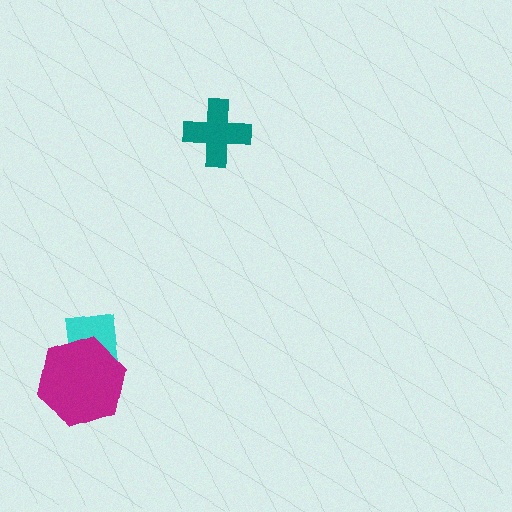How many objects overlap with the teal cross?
0 objects overlap with the teal cross.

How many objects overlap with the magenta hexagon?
1 object overlaps with the magenta hexagon.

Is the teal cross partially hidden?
No, no other shape covers it.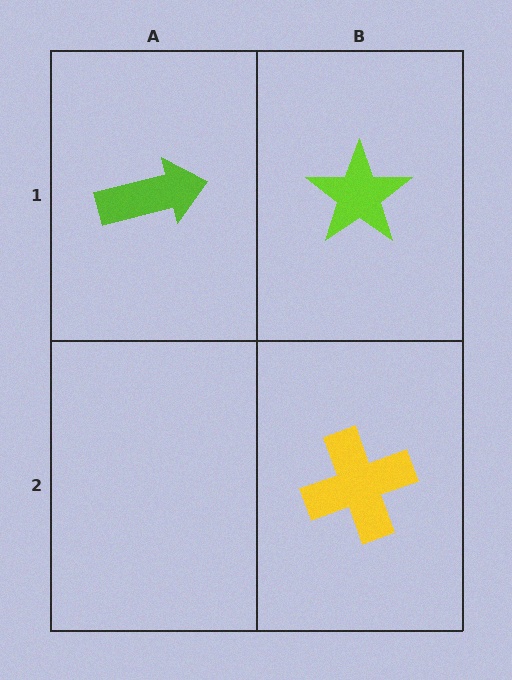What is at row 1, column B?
A lime star.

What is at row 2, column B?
A yellow cross.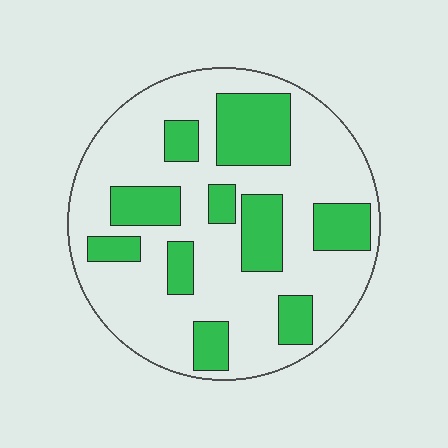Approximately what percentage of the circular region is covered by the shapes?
Approximately 30%.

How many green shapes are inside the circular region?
10.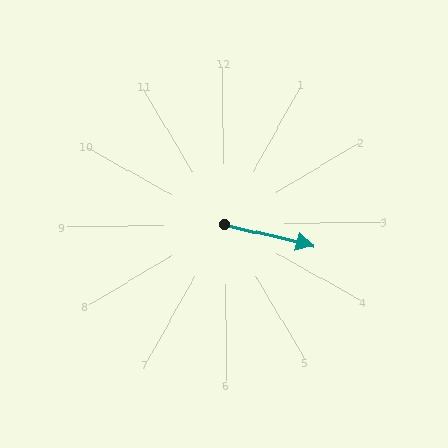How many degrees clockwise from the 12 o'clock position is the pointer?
Approximately 104 degrees.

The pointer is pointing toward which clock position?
Roughly 3 o'clock.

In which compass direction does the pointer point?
East.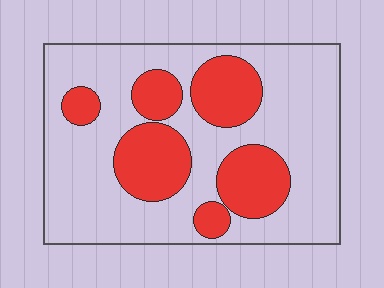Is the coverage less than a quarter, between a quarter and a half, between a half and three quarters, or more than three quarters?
Between a quarter and a half.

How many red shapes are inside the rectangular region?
6.